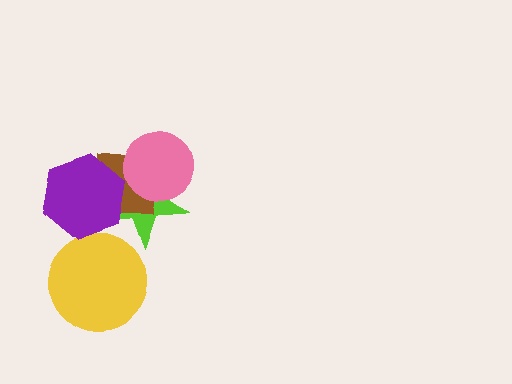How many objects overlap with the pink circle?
2 objects overlap with the pink circle.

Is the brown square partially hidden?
Yes, it is partially covered by another shape.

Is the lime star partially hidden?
Yes, it is partially covered by another shape.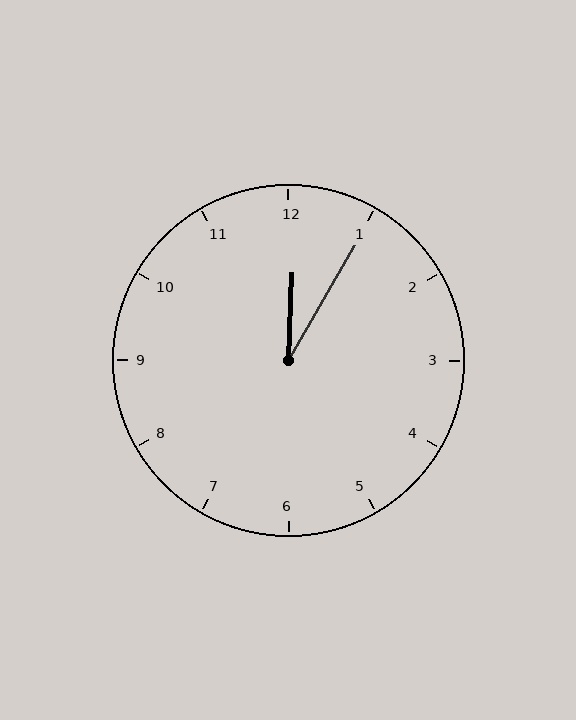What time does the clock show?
12:05.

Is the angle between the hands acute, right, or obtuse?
It is acute.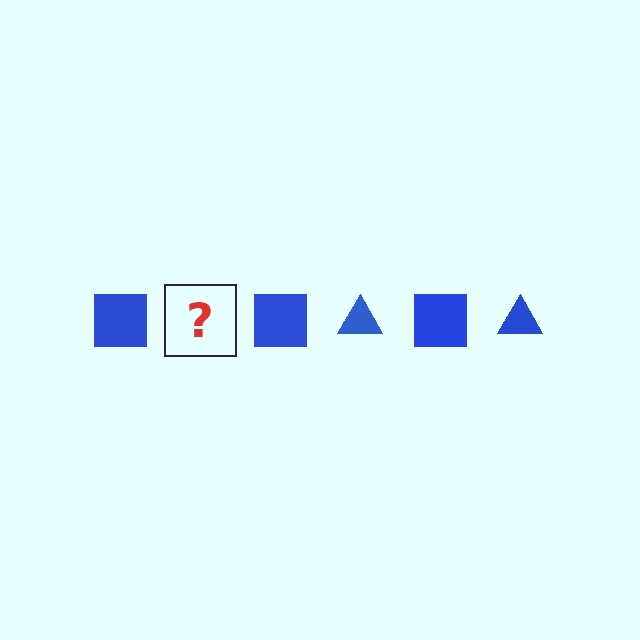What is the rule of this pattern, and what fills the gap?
The rule is that the pattern cycles through square, triangle shapes in blue. The gap should be filled with a blue triangle.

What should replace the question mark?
The question mark should be replaced with a blue triangle.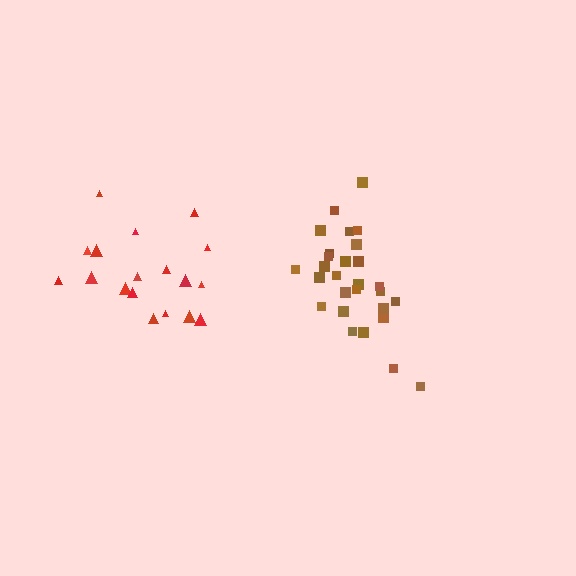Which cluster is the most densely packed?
Brown.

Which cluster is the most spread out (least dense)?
Red.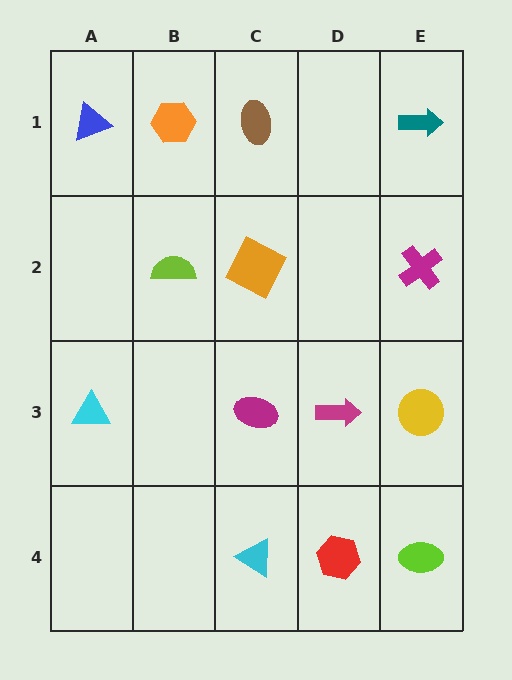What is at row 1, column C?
A brown ellipse.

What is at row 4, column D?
A red hexagon.